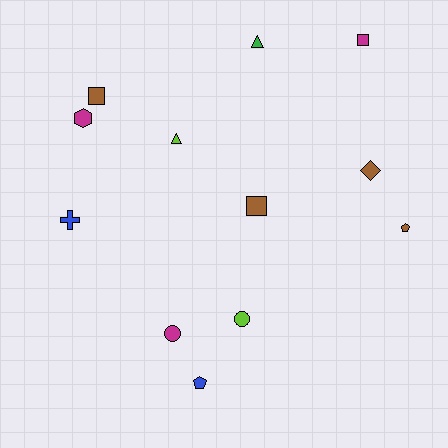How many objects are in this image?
There are 12 objects.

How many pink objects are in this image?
There are no pink objects.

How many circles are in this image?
There are 2 circles.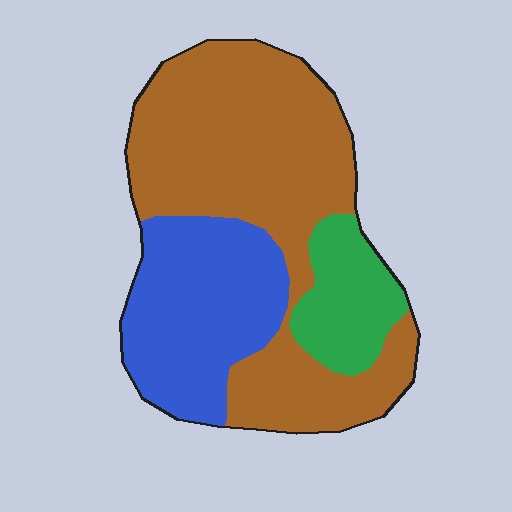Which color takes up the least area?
Green, at roughly 15%.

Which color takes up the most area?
Brown, at roughly 55%.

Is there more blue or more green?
Blue.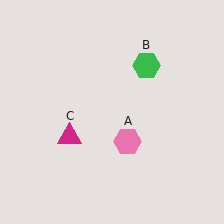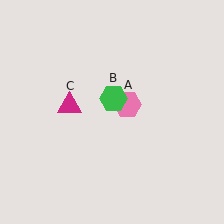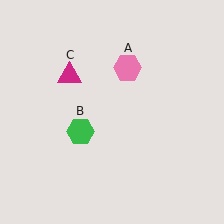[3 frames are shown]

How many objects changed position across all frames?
3 objects changed position: pink hexagon (object A), green hexagon (object B), magenta triangle (object C).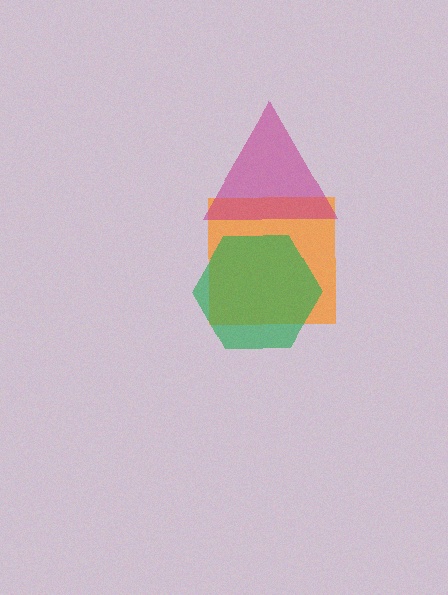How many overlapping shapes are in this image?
There are 3 overlapping shapes in the image.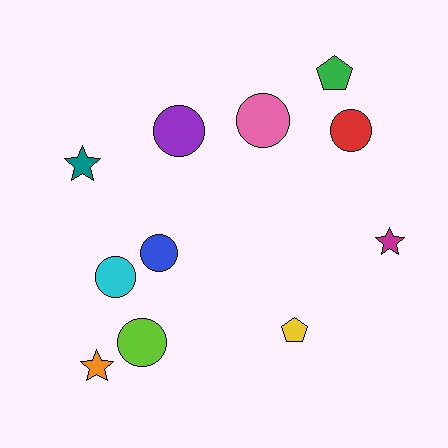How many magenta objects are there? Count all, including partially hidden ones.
There is 1 magenta object.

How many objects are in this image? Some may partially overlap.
There are 11 objects.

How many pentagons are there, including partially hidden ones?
There are 2 pentagons.